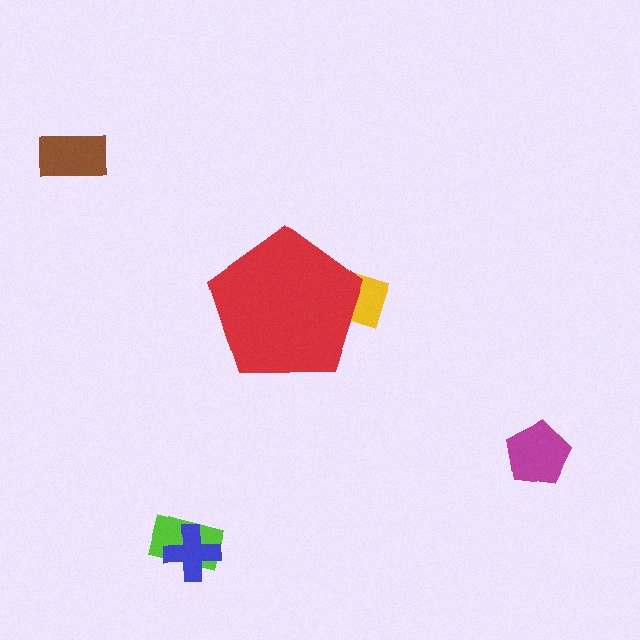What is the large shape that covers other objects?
A red pentagon.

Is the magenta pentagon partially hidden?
No, the magenta pentagon is fully visible.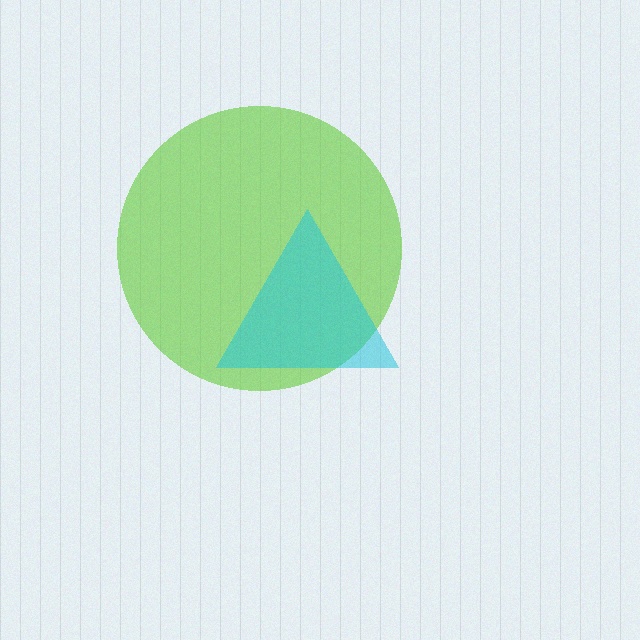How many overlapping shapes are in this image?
There are 2 overlapping shapes in the image.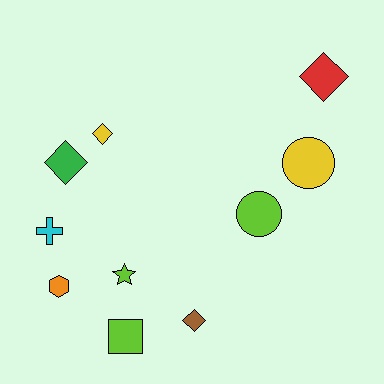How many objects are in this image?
There are 10 objects.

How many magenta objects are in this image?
There are no magenta objects.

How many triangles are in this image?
There are no triangles.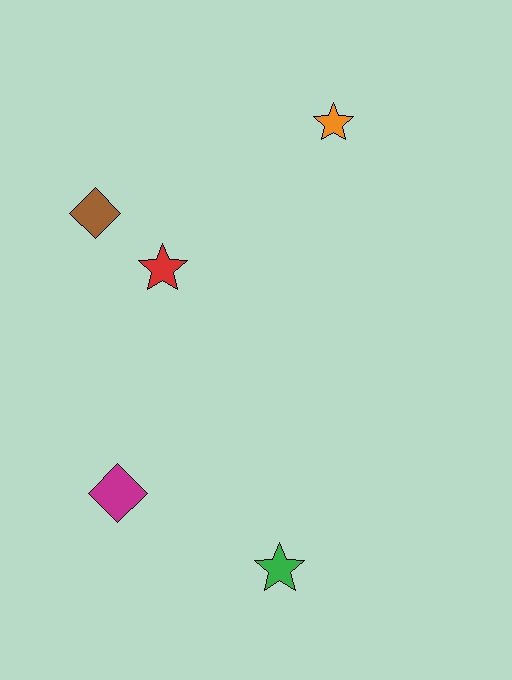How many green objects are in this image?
There is 1 green object.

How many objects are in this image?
There are 5 objects.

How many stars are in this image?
There are 3 stars.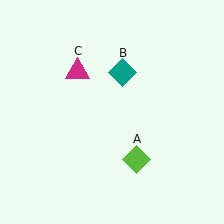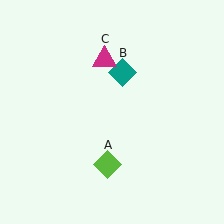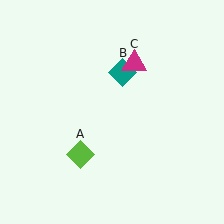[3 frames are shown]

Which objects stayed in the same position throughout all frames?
Teal diamond (object B) remained stationary.